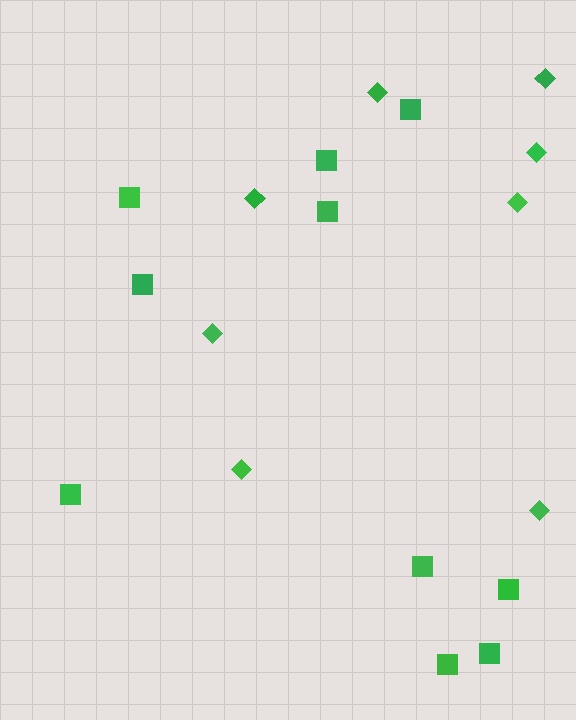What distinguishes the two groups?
There are 2 groups: one group of squares (10) and one group of diamonds (8).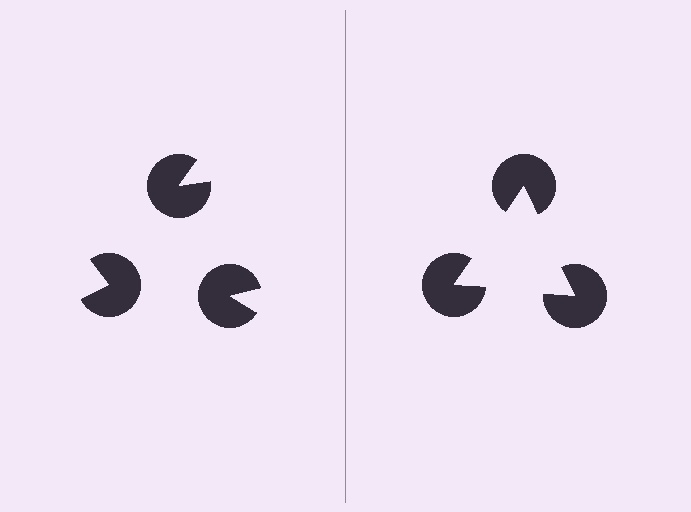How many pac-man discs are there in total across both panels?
6 — 3 on each side.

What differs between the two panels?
The pac-man discs are positioned identically on both sides; only the wedge orientations differ. On the right they align to a triangle; on the left they are misaligned.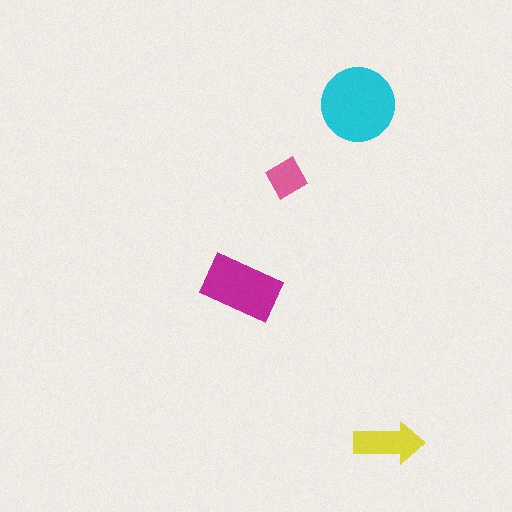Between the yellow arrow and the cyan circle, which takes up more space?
The cyan circle.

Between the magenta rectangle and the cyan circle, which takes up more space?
The cyan circle.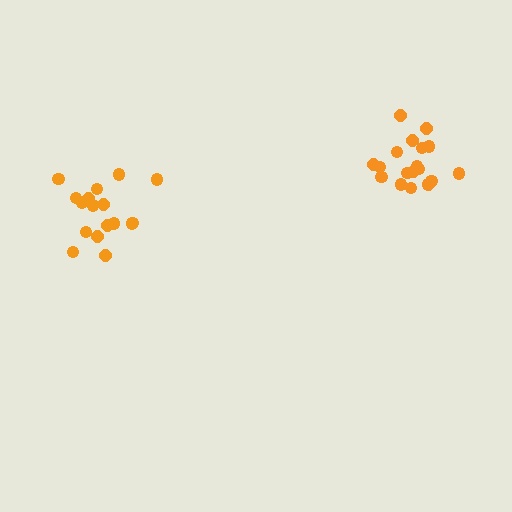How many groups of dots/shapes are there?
There are 2 groups.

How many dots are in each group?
Group 1: 17 dots, Group 2: 19 dots (36 total).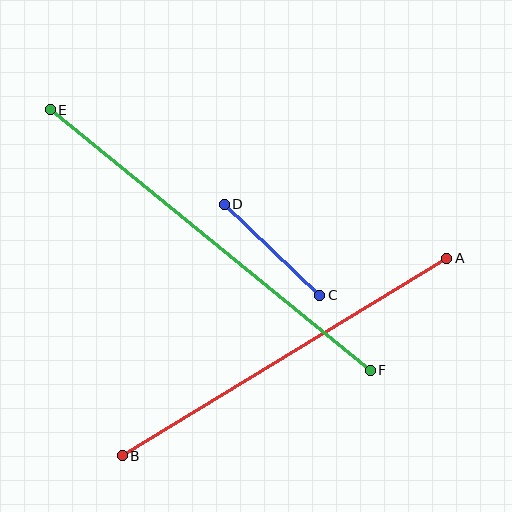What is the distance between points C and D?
The distance is approximately 132 pixels.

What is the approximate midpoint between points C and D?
The midpoint is at approximately (272, 250) pixels.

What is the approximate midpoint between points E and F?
The midpoint is at approximately (210, 240) pixels.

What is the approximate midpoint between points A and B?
The midpoint is at approximately (285, 357) pixels.